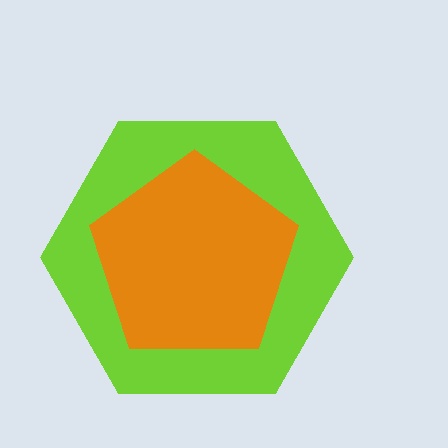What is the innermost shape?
The orange pentagon.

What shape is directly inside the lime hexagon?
The orange pentagon.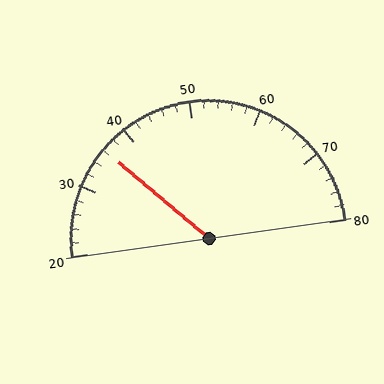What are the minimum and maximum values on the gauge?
The gauge ranges from 20 to 80.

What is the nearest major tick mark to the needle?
The nearest major tick mark is 40.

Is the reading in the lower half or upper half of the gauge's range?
The reading is in the lower half of the range (20 to 80).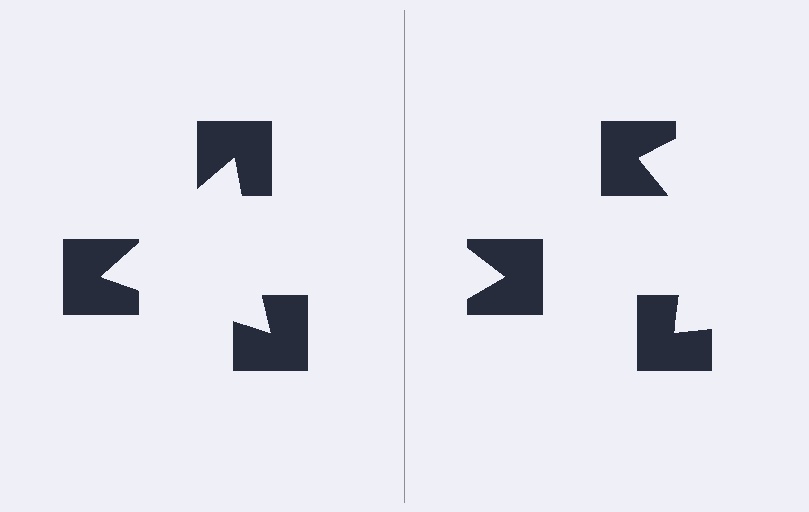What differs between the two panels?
The notched squares are positioned identically on both sides; only the wedge orientations differ. On the left they align to a triangle; on the right they are misaligned.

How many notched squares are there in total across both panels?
6 — 3 on each side.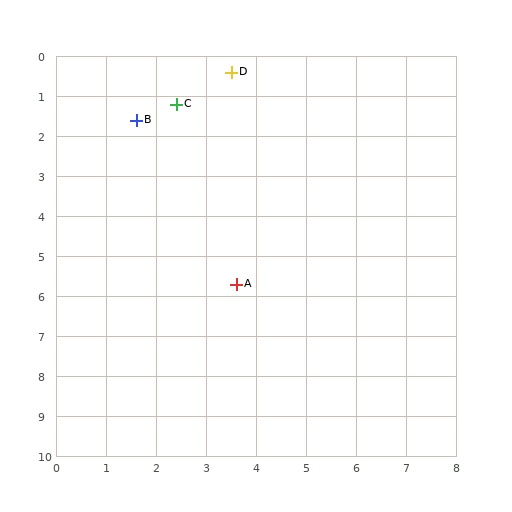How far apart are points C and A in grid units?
Points C and A are about 4.7 grid units apart.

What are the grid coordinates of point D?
Point D is at approximately (3.5, 0.4).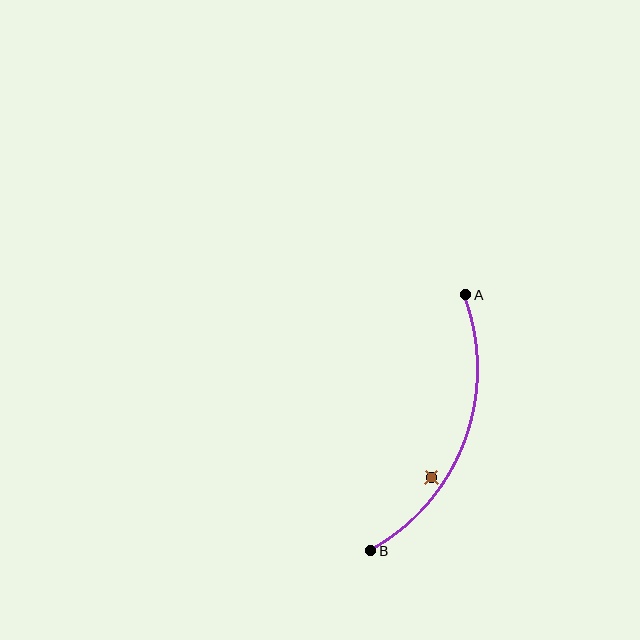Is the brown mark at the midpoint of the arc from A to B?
No — the brown mark does not lie on the arc at all. It sits slightly inside the curve.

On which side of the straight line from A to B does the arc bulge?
The arc bulges to the right of the straight line connecting A and B.